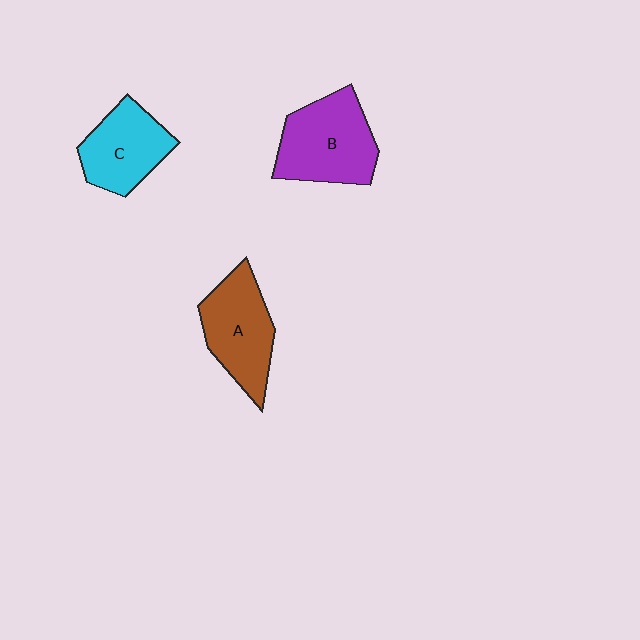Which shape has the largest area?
Shape B (purple).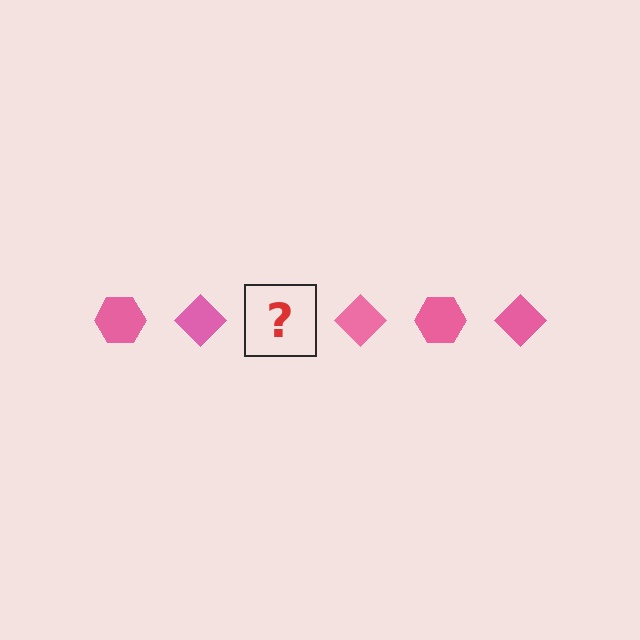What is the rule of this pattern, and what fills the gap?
The rule is that the pattern cycles through hexagon, diamond shapes in pink. The gap should be filled with a pink hexagon.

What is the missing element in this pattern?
The missing element is a pink hexagon.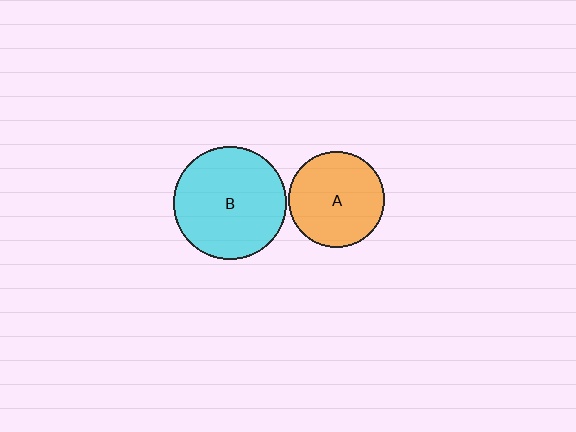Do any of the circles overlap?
No, none of the circles overlap.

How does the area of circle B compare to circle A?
Approximately 1.4 times.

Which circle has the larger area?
Circle B (cyan).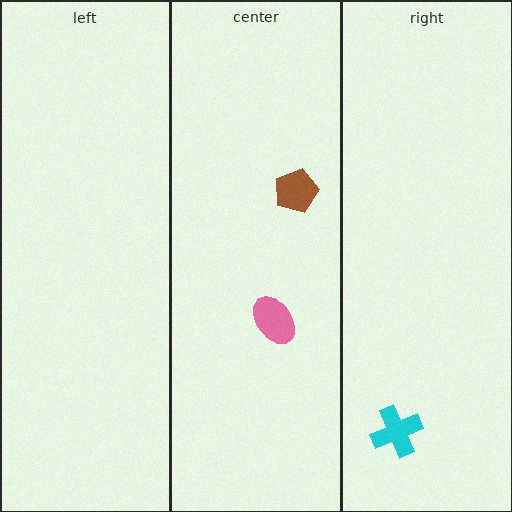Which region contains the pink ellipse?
The center region.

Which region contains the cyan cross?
The right region.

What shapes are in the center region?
The pink ellipse, the brown pentagon.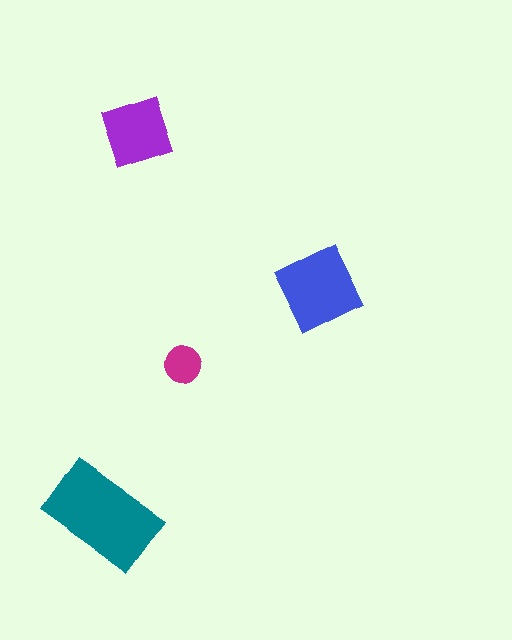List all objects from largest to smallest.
The teal rectangle, the blue square, the purple diamond, the magenta circle.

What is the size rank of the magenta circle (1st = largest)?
4th.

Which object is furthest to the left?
The teal rectangle is leftmost.